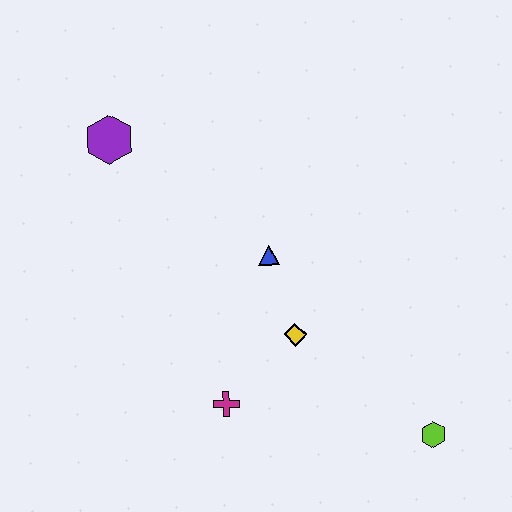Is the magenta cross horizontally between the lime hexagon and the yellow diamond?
No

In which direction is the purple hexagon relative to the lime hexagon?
The purple hexagon is to the left of the lime hexagon.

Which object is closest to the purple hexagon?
The blue triangle is closest to the purple hexagon.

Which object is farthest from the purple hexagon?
The lime hexagon is farthest from the purple hexagon.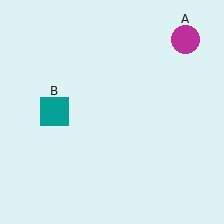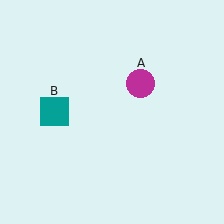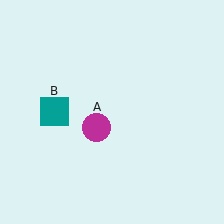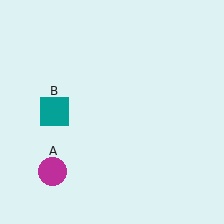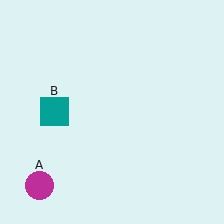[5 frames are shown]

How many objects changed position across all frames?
1 object changed position: magenta circle (object A).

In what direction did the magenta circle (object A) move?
The magenta circle (object A) moved down and to the left.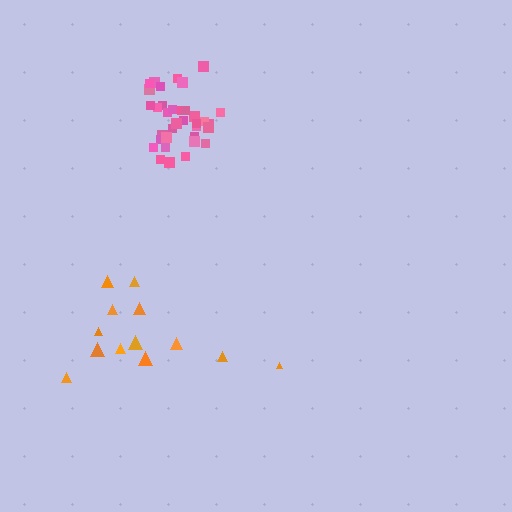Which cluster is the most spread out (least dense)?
Orange.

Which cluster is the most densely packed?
Pink.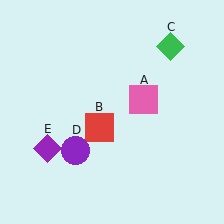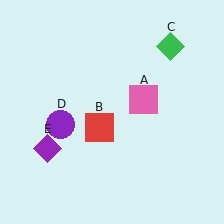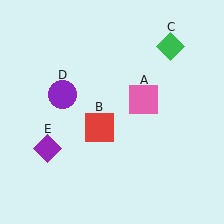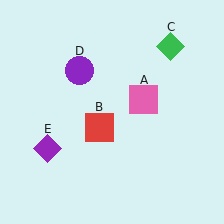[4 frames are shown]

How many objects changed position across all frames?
1 object changed position: purple circle (object D).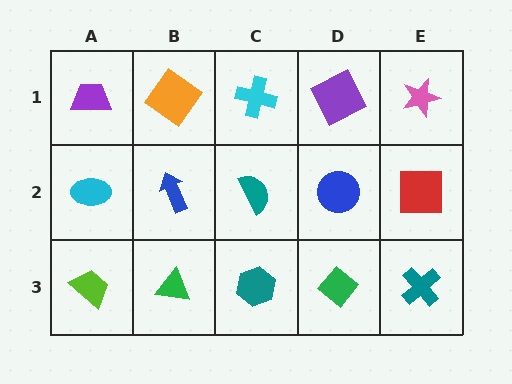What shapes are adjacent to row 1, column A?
A cyan ellipse (row 2, column A), an orange diamond (row 1, column B).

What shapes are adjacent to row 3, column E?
A red square (row 2, column E), a green diamond (row 3, column D).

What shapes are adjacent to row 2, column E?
A pink star (row 1, column E), a teal cross (row 3, column E), a blue circle (row 2, column D).